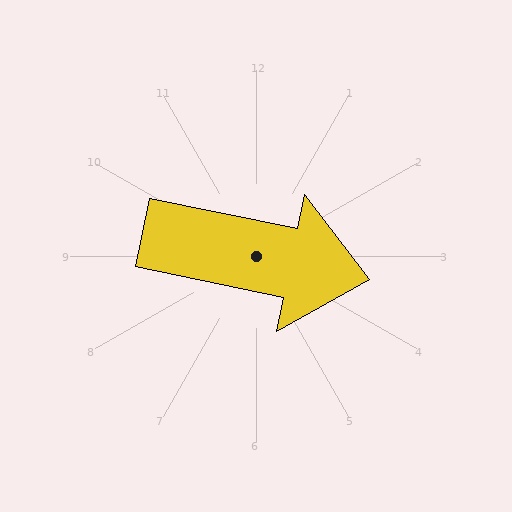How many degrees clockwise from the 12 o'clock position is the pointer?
Approximately 102 degrees.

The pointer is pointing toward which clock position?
Roughly 3 o'clock.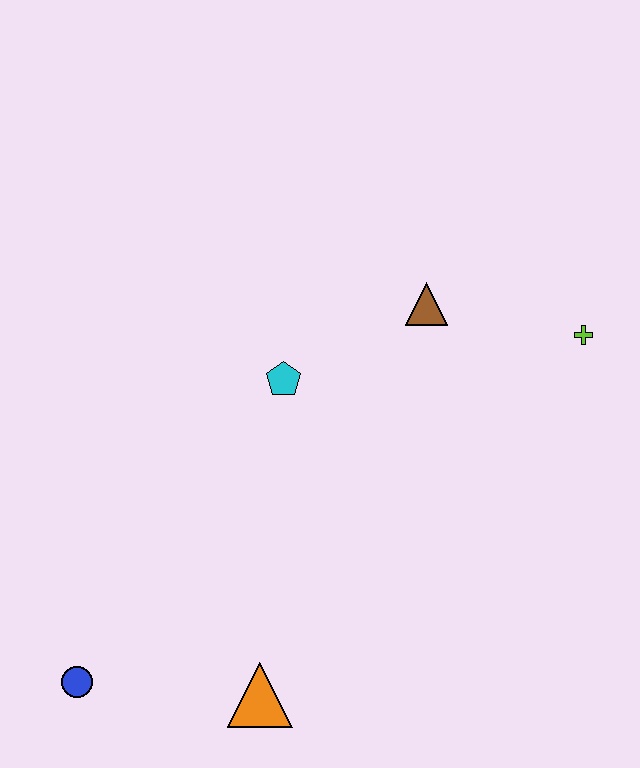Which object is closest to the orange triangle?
The blue circle is closest to the orange triangle.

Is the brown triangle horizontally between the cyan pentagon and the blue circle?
No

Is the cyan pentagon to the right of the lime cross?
No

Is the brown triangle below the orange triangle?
No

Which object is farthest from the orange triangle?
The lime cross is farthest from the orange triangle.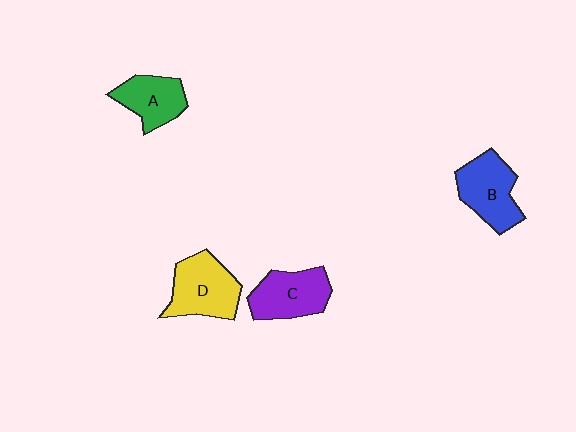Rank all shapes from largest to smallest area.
From largest to smallest: D (yellow), B (blue), C (purple), A (green).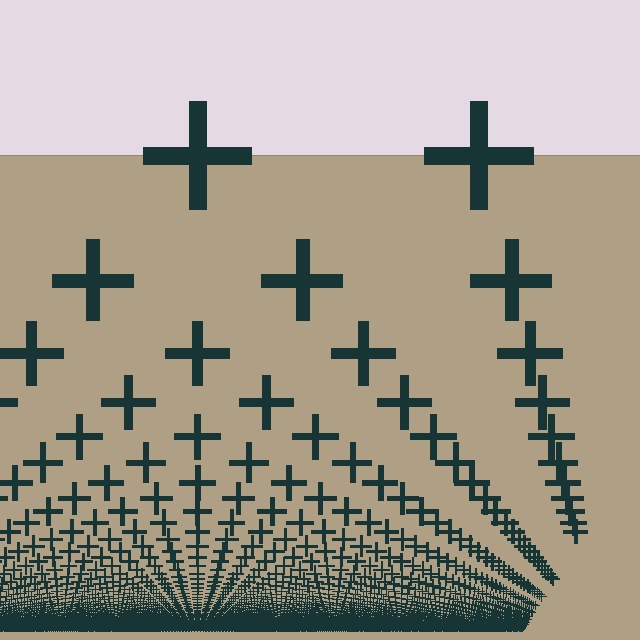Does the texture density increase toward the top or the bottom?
Density increases toward the bottom.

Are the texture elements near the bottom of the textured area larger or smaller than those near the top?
Smaller. The gradient is inverted — elements near the bottom are smaller and denser.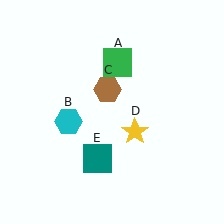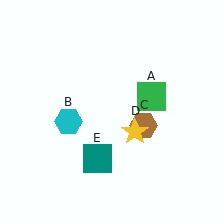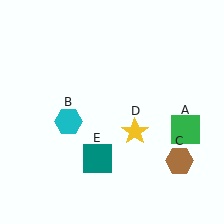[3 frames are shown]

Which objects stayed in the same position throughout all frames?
Cyan hexagon (object B) and yellow star (object D) and teal square (object E) remained stationary.